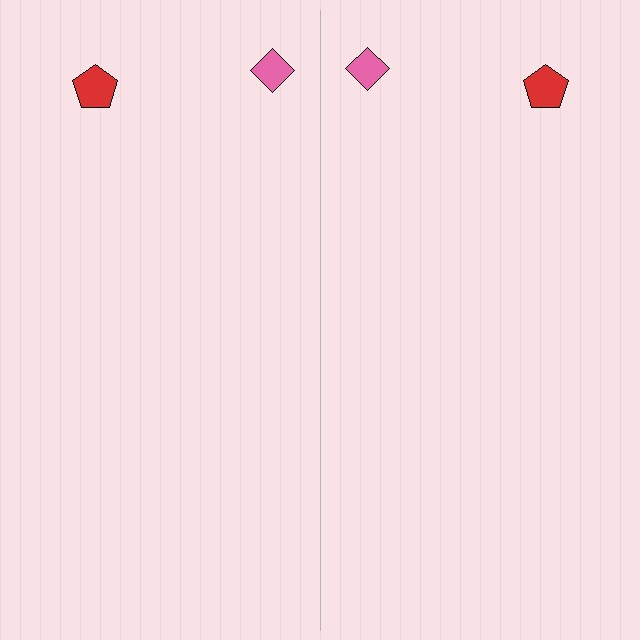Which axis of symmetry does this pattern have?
The pattern has a vertical axis of symmetry running through the center of the image.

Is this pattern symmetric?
Yes, this pattern has bilateral (reflection) symmetry.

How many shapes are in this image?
There are 4 shapes in this image.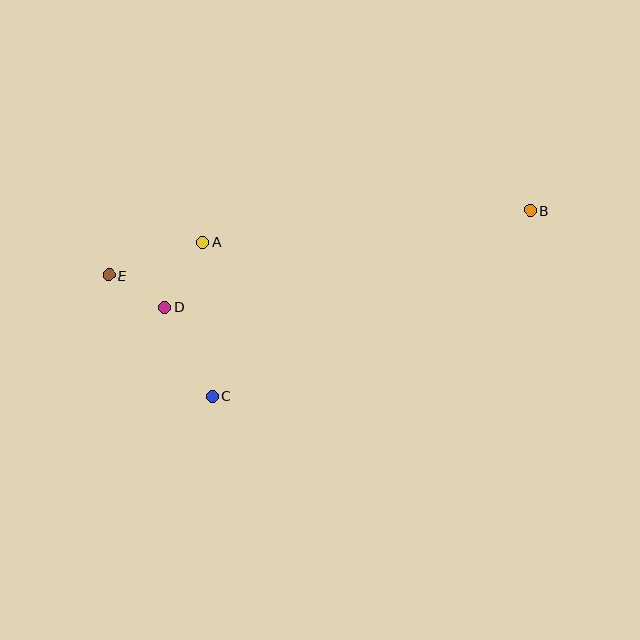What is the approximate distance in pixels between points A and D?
The distance between A and D is approximately 75 pixels.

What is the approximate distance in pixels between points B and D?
The distance between B and D is approximately 379 pixels.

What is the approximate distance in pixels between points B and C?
The distance between B and C is approximately 369 pixels.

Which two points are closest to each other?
Points D and E are closest to each other.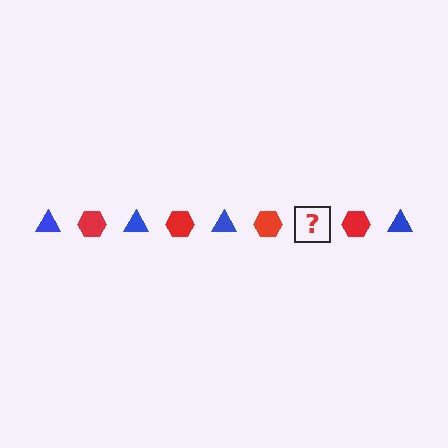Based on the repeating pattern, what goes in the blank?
The blank should be a blue triangle.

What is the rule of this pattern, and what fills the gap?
The rule is that the pattern alternates between blue triangle and red hexagon. The gap should be filled with a blue triangle.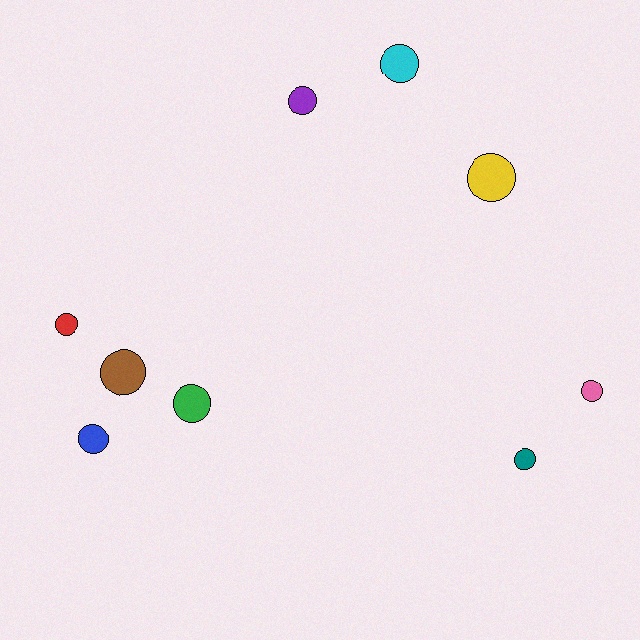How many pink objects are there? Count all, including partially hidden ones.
There is 1 pink object.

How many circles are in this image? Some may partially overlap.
There are 9 circles.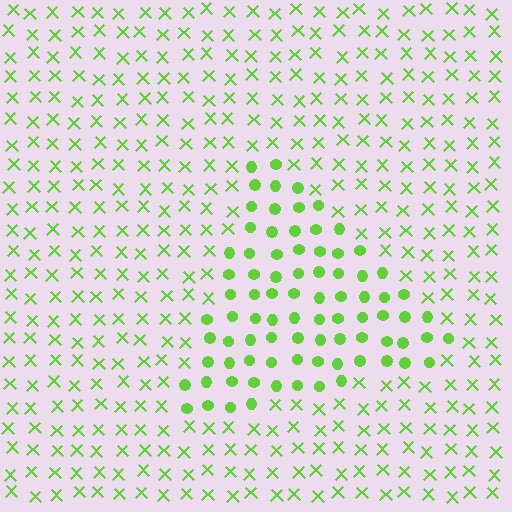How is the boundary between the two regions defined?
The boundary is defined by a change in element shape: circles inside vs. X marks outside. All elements share the same color and spacing.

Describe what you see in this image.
The image is filled with small lime elements arranged in a uniform grid. A triangle-shaped region contains circles, while the surrounding area contains X marks. The boundary is defined purely by the change in element shape.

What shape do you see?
I see a triangle.